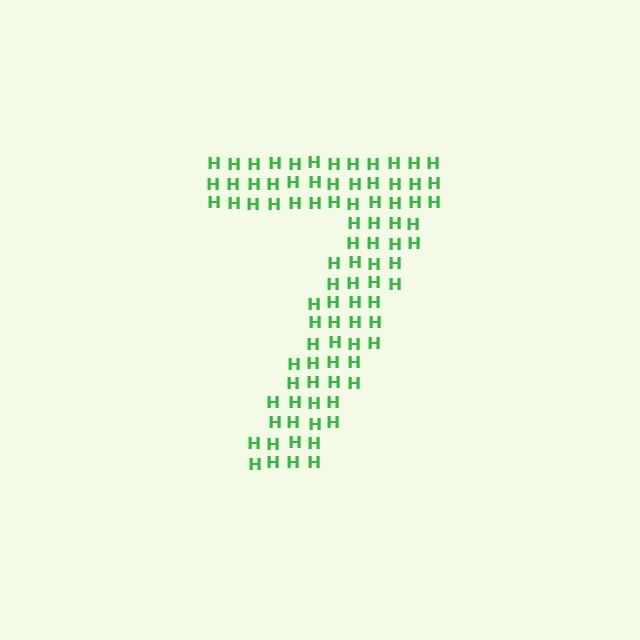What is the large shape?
The large shape is the digit 7.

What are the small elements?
The small elements are letter H's.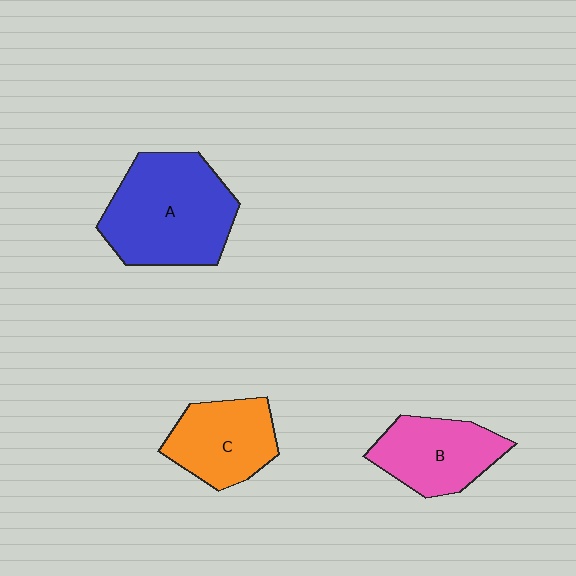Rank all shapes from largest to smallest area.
From largest to smallest: A (blue), B (pink), C (orange).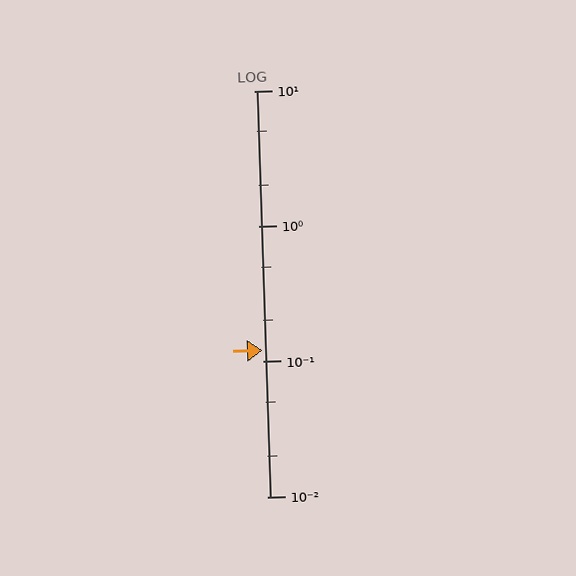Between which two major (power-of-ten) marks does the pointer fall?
The pointer is between 0.1 and 1.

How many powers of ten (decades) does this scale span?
The scale spans 3 decades, from 0.01 to 10.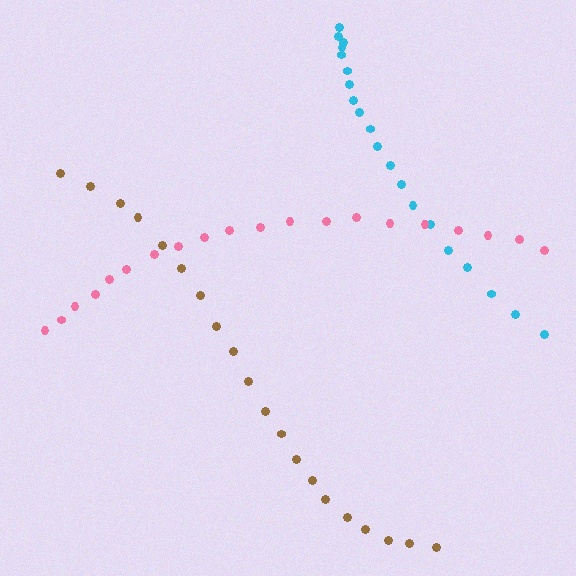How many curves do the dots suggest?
There are 3 distinct paths.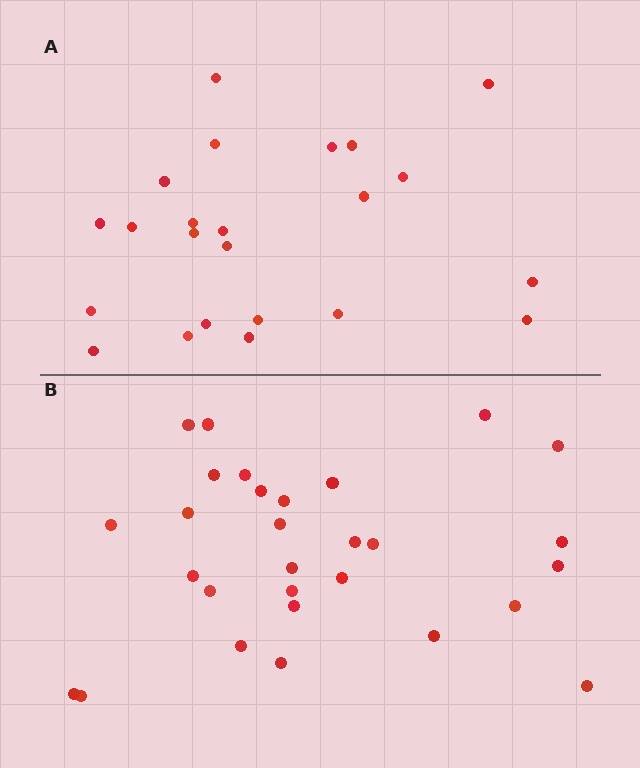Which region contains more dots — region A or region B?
Region B (the bottom region) has more dots.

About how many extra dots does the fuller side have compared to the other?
Region B has about 6 more dots than region A.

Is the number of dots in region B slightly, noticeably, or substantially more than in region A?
Region B has noticeably more, but not dramatically so. The ratio is roughly 1.3 to 1.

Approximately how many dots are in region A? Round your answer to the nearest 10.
About 20 dots. (The exact count is 23, which rounds to 20.)